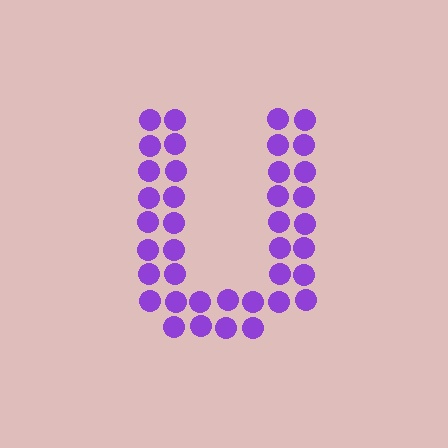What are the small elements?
The small elements are circles.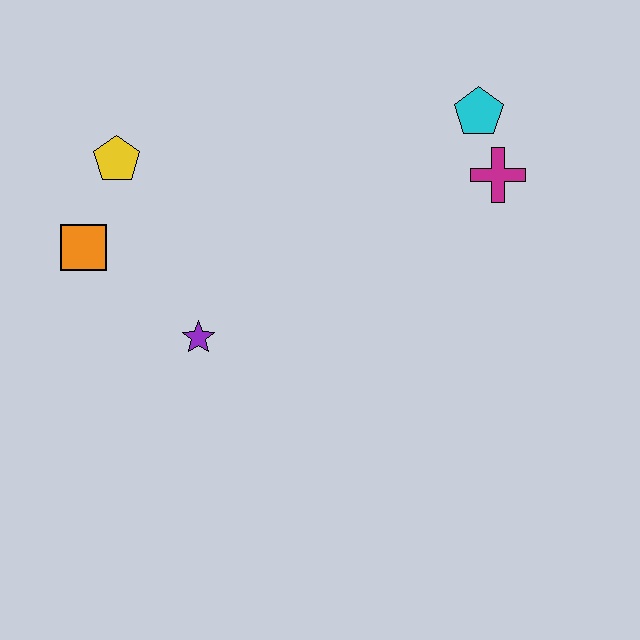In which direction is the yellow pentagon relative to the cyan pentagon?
The yellow pentagon is to the left of the cyan pentagon.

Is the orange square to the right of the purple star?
No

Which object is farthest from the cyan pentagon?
The orange square is farthest from the cyan pentagon.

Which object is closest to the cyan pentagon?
The magenta cross is closest to the cyan pentagon.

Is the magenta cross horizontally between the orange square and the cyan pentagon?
No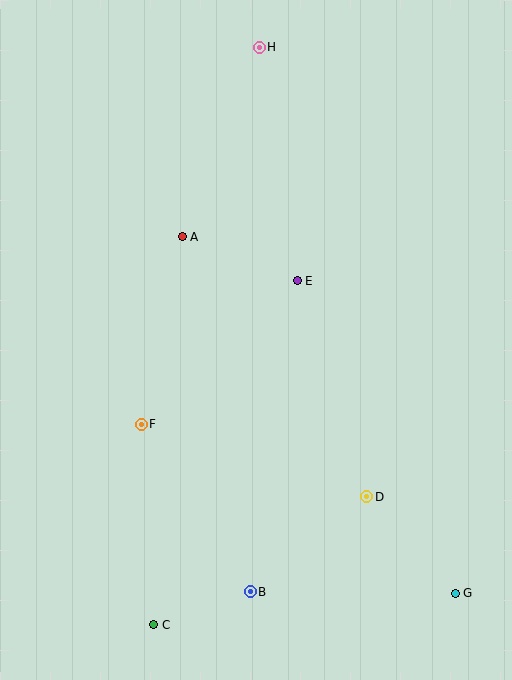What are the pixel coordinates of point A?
Point A is at (182, 237).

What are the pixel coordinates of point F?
Point F is at (141, 424).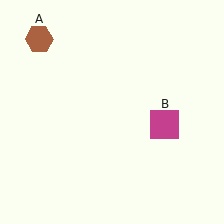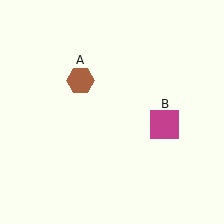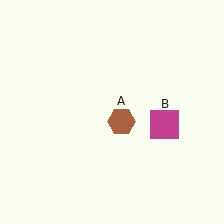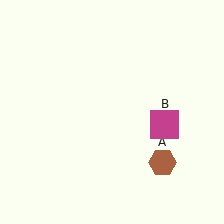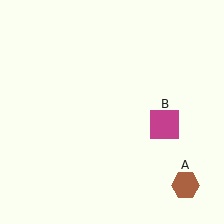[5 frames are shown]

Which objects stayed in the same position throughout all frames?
Magenta square (object B) remained stationary.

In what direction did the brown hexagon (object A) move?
The brown hexagon (object A) moved down and to the right.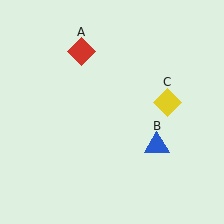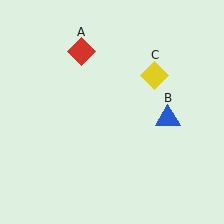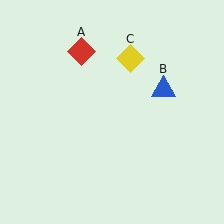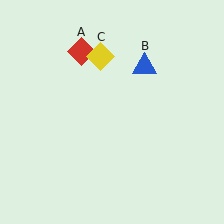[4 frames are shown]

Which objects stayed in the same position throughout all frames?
Red diamond (object A) remained stationary.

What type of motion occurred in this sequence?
The blue triangle (object B), yellow diamond (object C) rotated counterclockwise around the center of the scene.